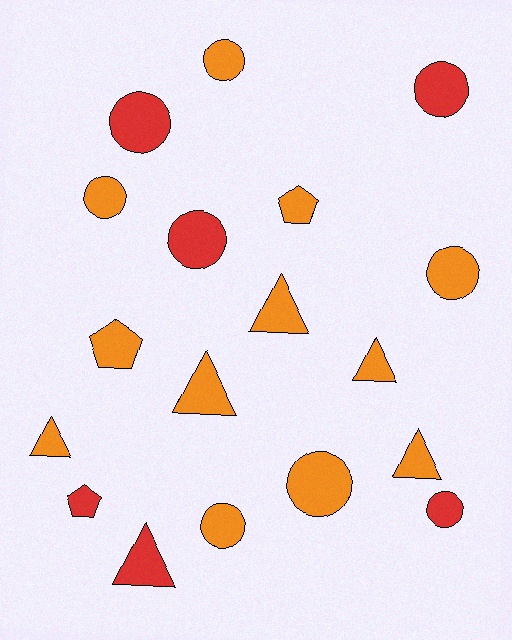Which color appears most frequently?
Orange, with 12 objects.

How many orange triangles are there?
There are 5 orange triangles.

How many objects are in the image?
There are 18 objects.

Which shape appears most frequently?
Circle, with 9 objects.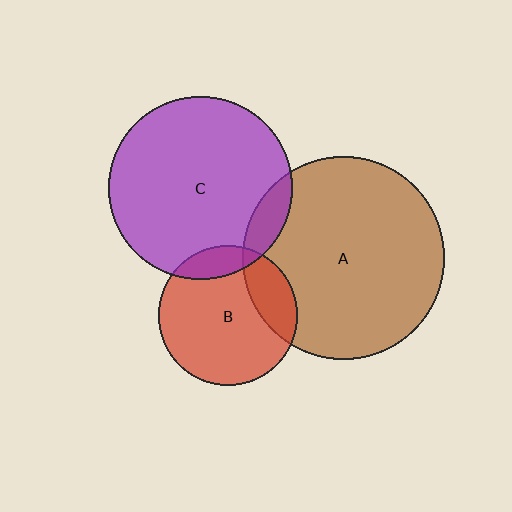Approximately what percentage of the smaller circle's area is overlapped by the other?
Approximately 10%.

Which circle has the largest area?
Circle A (brown).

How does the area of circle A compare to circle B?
Approximately 2.1 times.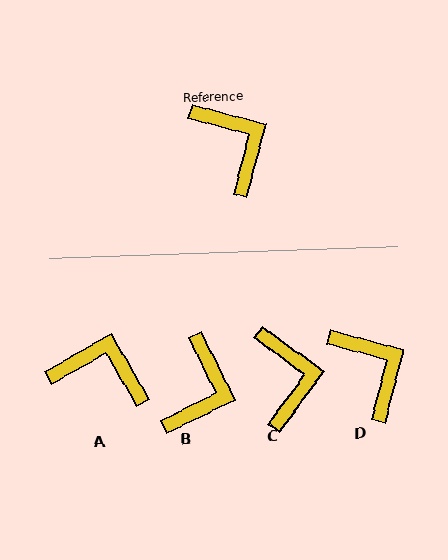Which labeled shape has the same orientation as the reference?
D.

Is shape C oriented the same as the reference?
No, it is off by about 22 degrees.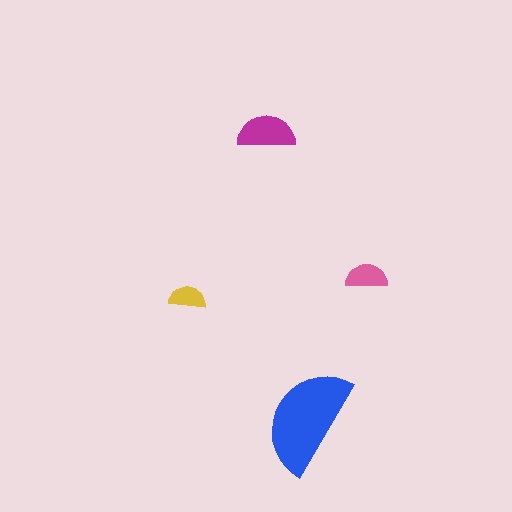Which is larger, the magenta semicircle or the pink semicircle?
The magenta one.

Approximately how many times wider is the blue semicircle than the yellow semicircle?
About 3 times wider.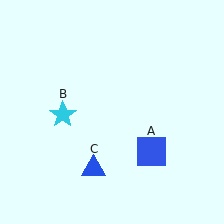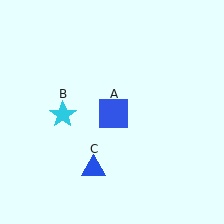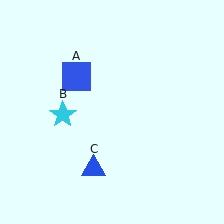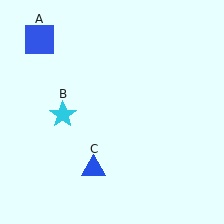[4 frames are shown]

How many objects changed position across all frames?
1 object changed position: blue square (object A).